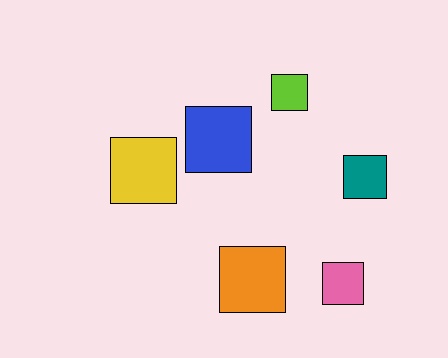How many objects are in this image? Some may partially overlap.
There are 6 objects.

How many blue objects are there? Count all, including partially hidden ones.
There is 1 blue object.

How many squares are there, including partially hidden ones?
There are 6 squares.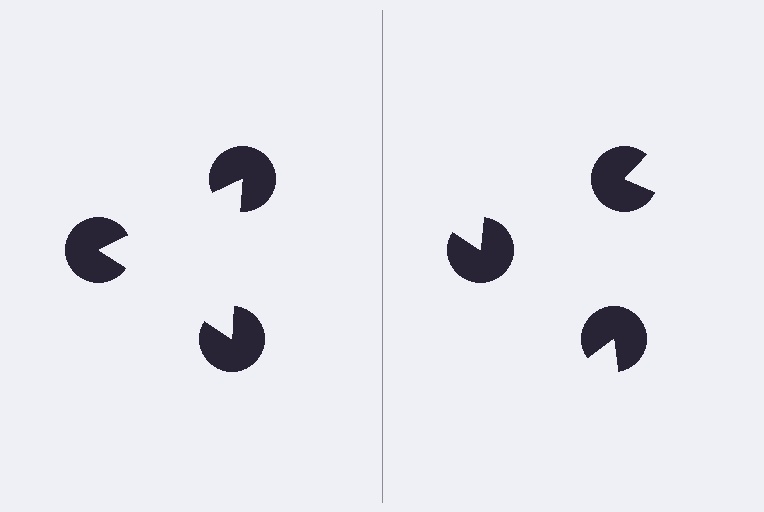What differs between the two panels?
The pac-man discs are positioned identically on both sides; only the wedge orientations differ. On the left they align to a triangle; on the right they are misaligned.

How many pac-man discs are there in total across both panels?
6 — 3 on each side.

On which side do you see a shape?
An illusory triangle appears on the left side. On the right side the wedge cuts are rotated, so no coherent shape forms.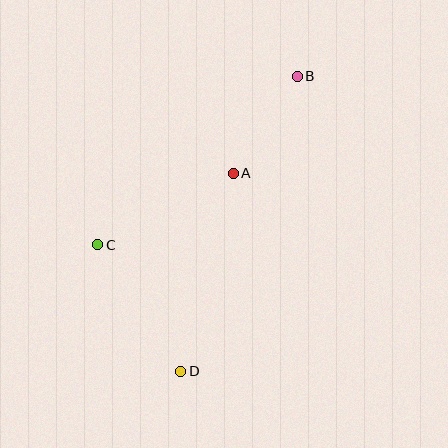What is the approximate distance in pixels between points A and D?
The distance between A and D is approximately 205 pixels.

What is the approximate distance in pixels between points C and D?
The distance between C and D is approximately 151 pixels.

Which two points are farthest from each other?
Points B and D are farthest from each other.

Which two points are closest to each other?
Points A and B are closest to each other.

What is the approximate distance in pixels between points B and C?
The distance between B and C is approximately 261 pixels.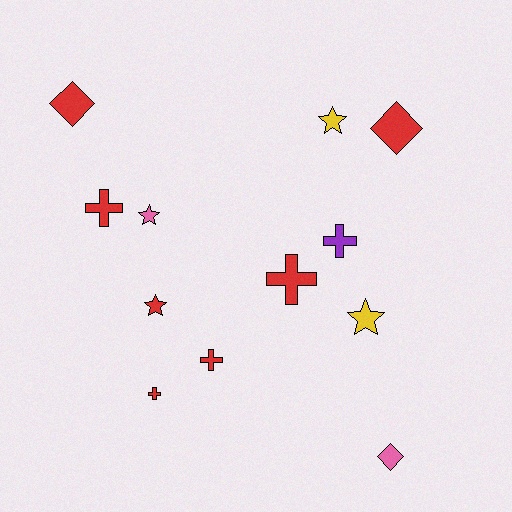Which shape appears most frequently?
Cross, with 5 objects.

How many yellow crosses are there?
There are no yellow crosses.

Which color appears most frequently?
Red, with 7 objects.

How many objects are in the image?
There are 12 objects.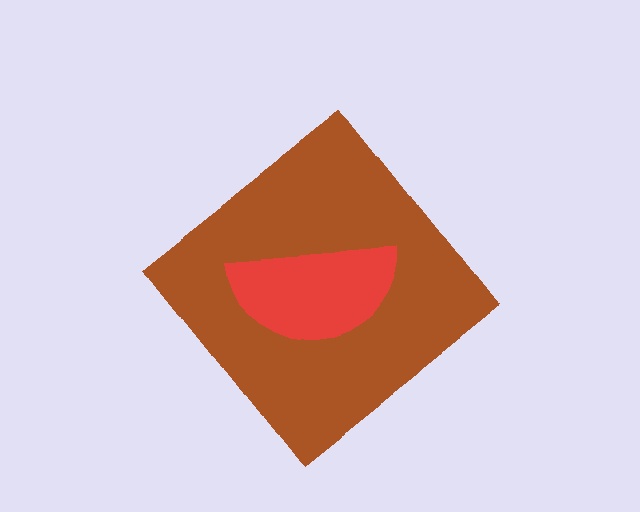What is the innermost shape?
The red semicircle.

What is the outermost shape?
The brown diamond.